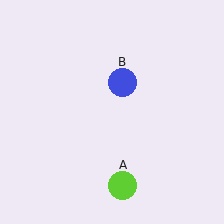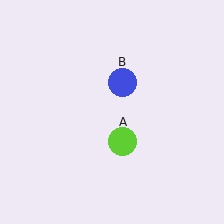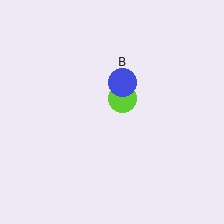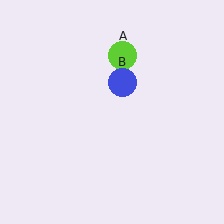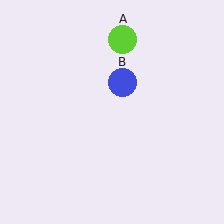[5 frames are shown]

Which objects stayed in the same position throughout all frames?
Blue circle (object B) remained stationary.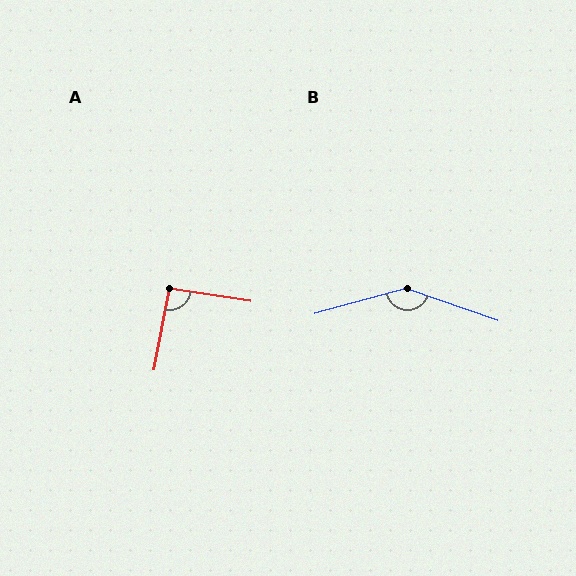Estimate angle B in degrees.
Approximately 145 degrees.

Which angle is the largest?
B, at approximately 145 degrees.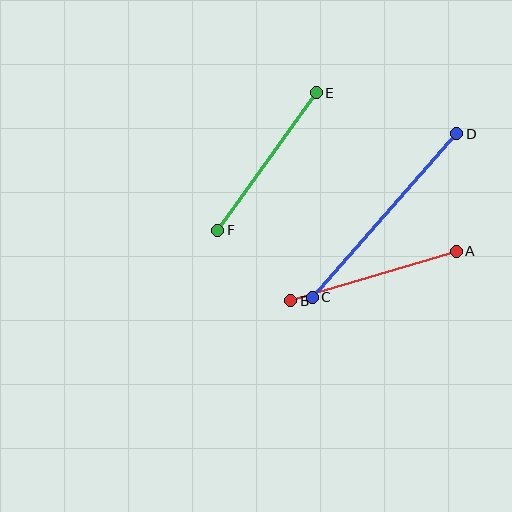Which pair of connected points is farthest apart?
Points C and D are farthest apart.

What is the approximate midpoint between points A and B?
The midpoint is at approximately (373, 276) pixels.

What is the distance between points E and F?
The distance is approximately 169 pixels.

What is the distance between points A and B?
The distance is approximately 173 pixels.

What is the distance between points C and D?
The distance is approximately 218 pixels.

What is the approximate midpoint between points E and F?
The midpoint is at approximately (267, 162) pixels.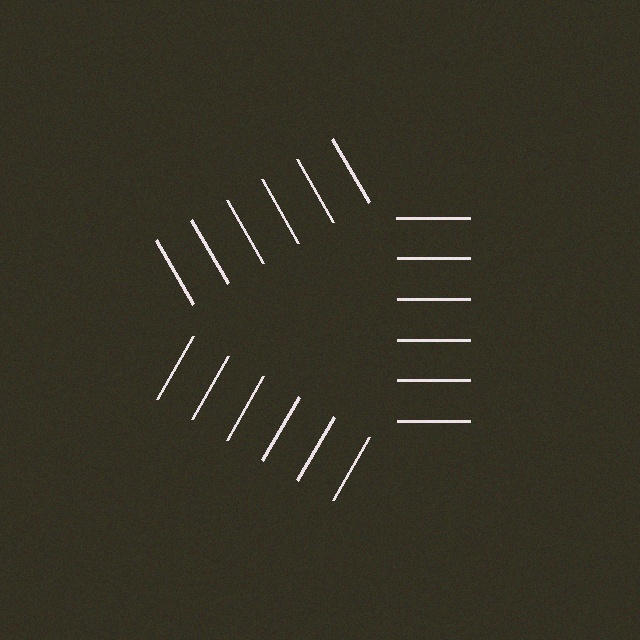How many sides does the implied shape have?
3 sides — the line-ends trace a triangle.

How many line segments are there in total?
18 — 6 along each of the 3 edges.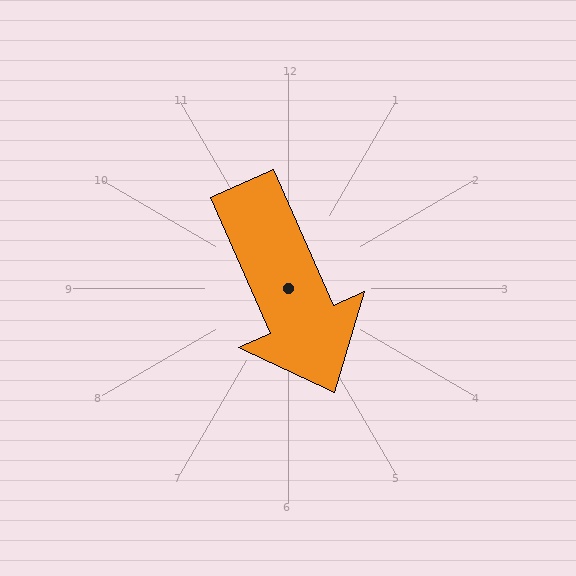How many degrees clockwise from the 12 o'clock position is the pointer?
Approximately 156 degrees.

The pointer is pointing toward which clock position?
Roughly 5 o'clock.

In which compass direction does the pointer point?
Southeast.